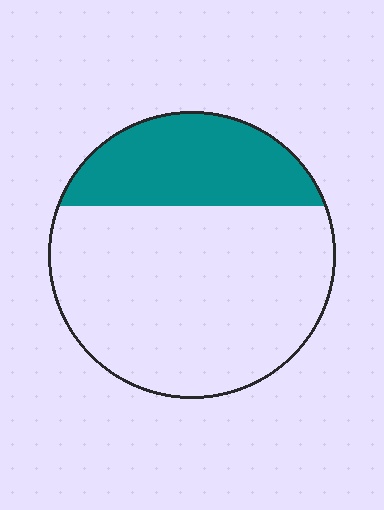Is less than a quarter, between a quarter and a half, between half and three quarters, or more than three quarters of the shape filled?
Between a quarter and a half.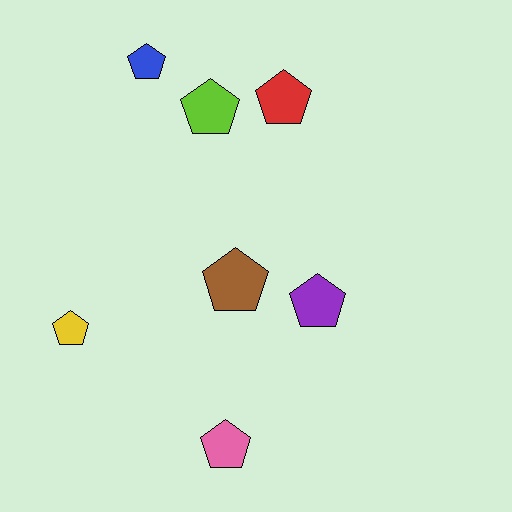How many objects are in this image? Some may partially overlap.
There are 7 objects.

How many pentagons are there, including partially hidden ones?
There are 7 pentagons.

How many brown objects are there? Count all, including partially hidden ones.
There is 1 brown object.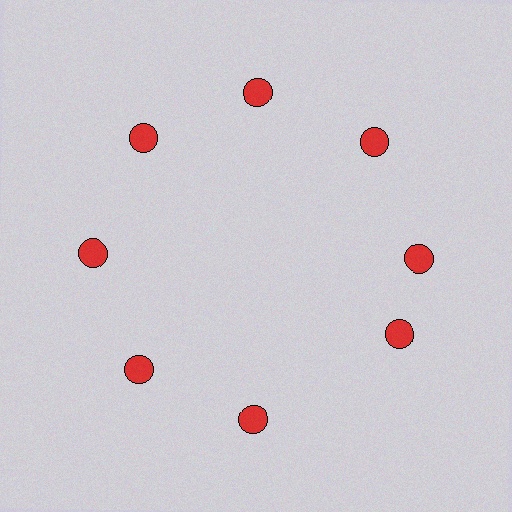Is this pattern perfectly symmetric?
No. The 8 red circles are arranged in a ring, but one element near the 4 o'clock position is rotated out of alignment along the ring, breaking the 8-fold rotational symmetry.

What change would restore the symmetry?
The symmetry would be restored by rotating it back into even spacing with its neighbors so that all 8 circles sit at equal angles and equal distance from the center.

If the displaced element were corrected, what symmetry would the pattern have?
It would have 8-fold rotational symmetry — the pattern would map onto itself every 45 degrees.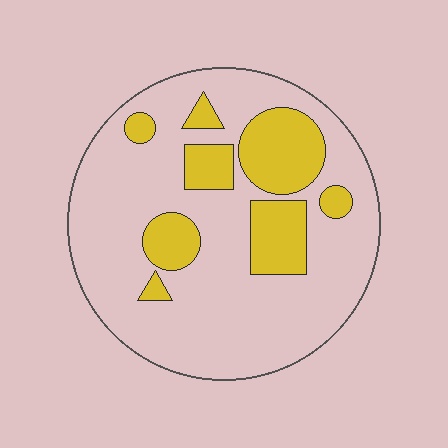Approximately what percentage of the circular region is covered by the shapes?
Approximately 25%.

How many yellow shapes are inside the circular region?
8.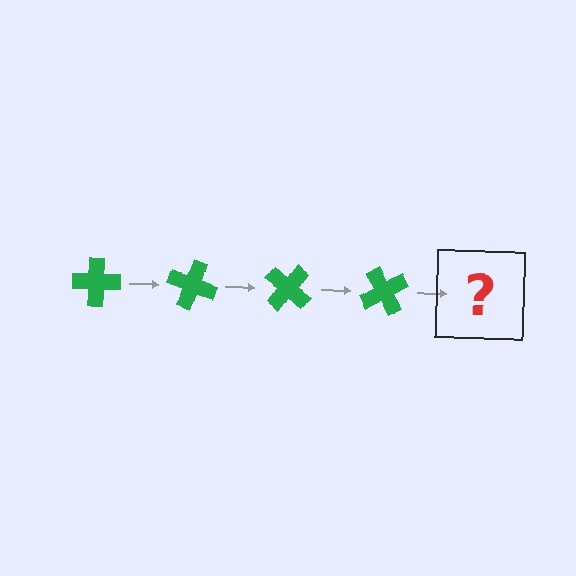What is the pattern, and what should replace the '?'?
The pattern is that the cross rotates 20 degrees each step. The '?' should be a green cross rotated 80 degrees.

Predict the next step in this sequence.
The next step is a green cross rotated 80 degrees.